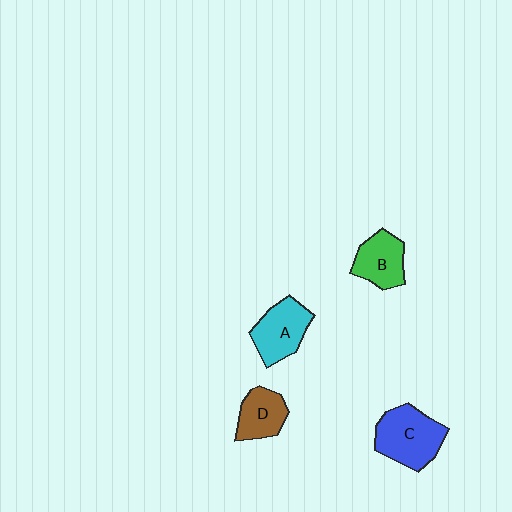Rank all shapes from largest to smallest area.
From largest to smallest: C (blue), A (cyan), B (green), D (brown).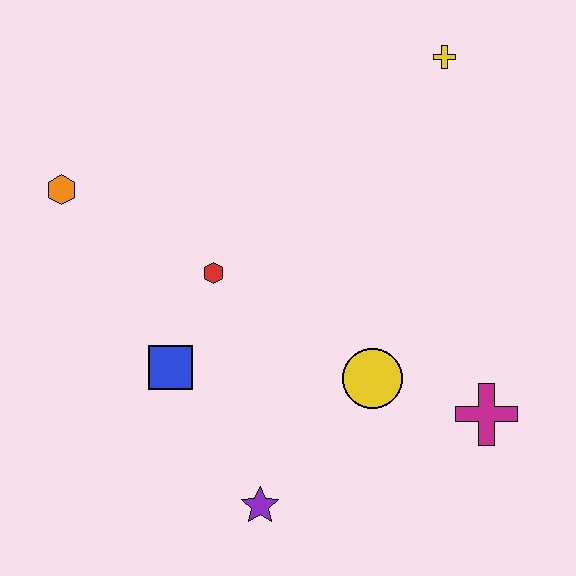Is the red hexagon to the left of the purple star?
Yes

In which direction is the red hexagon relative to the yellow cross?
The red hexagon is to the left of the yellow cross.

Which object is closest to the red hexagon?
The blue square is closest to the red hexagon.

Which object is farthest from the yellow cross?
The purple star is farthest from the yellow cross.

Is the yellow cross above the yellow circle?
Yes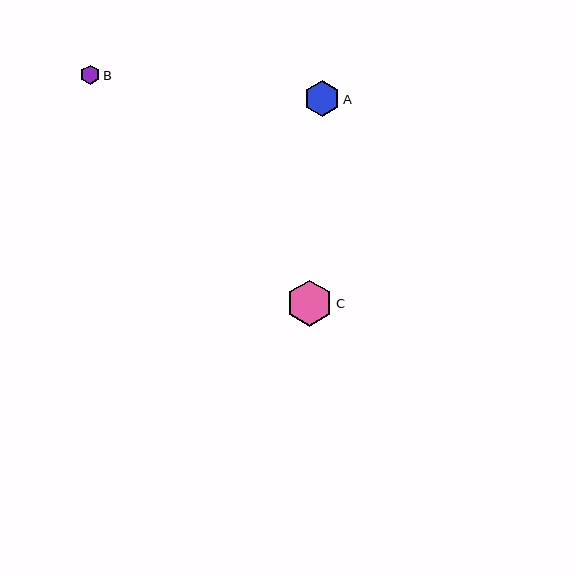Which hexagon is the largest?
Hexagon C is the largest with a size of approximately 46 pixels.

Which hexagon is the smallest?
Hexagon B is the smallest with a size of approximately 19 pixels.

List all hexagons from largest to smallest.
From largest to smallest: C, A, B.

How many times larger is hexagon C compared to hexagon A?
Hexagon C is approximately 1.3 times the size of hexagon A.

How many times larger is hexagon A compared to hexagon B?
Hexagon A is approximately 1.9 times the size of hexagon B.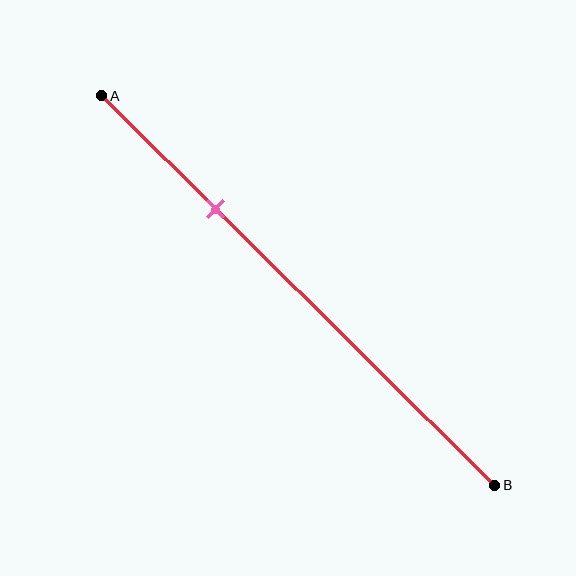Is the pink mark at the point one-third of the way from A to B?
No, the mark is at about 30% from A, not at the 33% one-third point.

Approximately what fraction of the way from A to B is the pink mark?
The pink mark is approximately 30% of the way from A to B.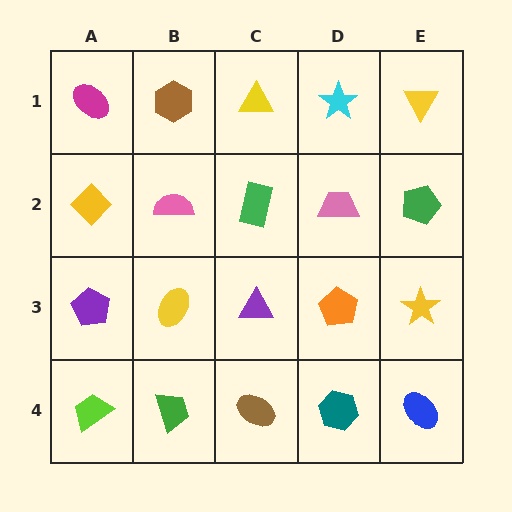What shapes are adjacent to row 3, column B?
A pink semicircle (row 2, column B), a green trapezoid (row 4, column B), a purple pentagon (row 3, column A), a purple triangle (row 3, column C).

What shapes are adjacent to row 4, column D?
An orange pentagon (row 3, column D), a brown ellipse (row 4, column C), a blue ellipse (row 4, column E).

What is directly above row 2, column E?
A yellow triangle.